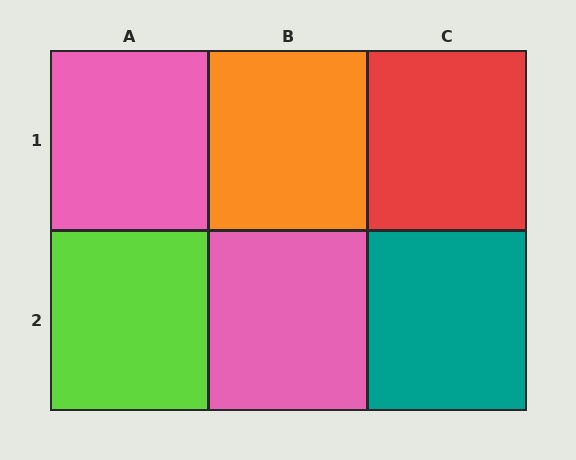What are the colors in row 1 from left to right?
Pink, orange, red.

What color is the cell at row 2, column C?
Teal.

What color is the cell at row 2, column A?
Lime.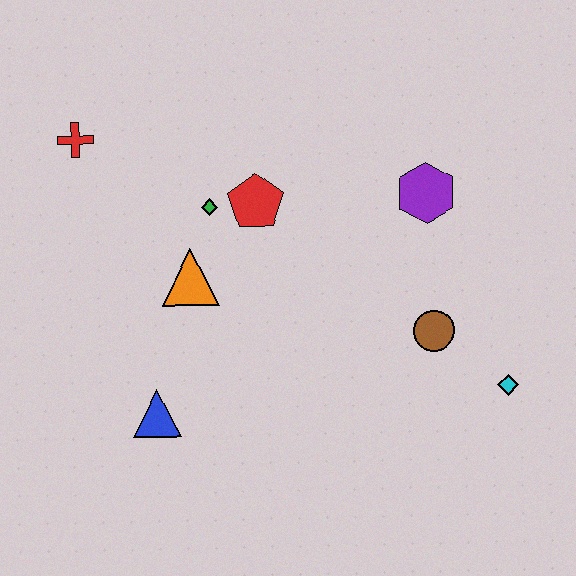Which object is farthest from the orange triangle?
The cyan diamond is farthest from the orange triangle.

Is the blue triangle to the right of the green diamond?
No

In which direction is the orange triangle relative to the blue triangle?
The orange triangle is above the blue triangle.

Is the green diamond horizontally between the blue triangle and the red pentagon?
Yes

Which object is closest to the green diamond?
The red pentagon is closest to the green diamond.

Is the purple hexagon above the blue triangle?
Yes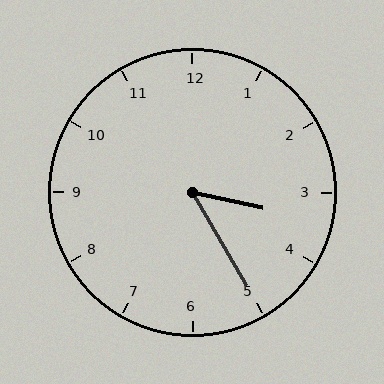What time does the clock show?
3:25.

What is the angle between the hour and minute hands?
Approximately 48 degrees.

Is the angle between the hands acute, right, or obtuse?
It is acute.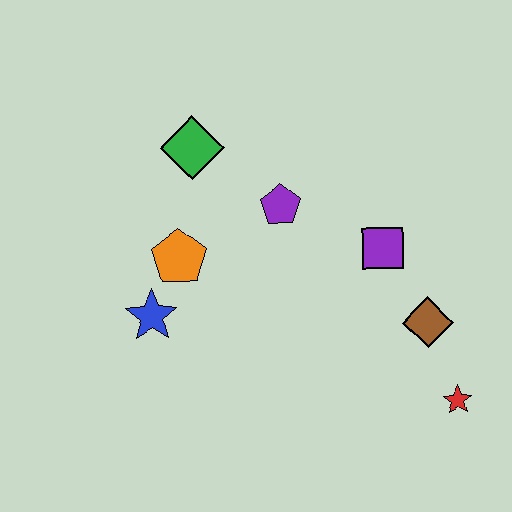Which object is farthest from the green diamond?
The red star is farthest from the green diamond.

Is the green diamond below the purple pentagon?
No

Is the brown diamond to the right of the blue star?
Yes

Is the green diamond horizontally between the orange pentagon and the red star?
Yes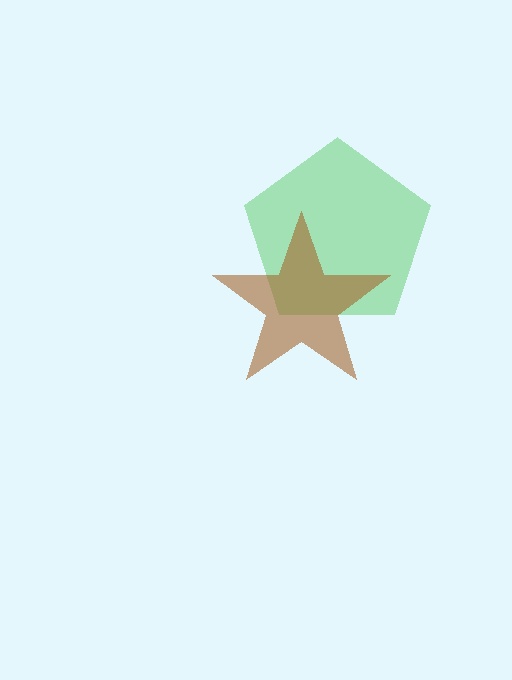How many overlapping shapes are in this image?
There are 2 overlapping shapes in the image.